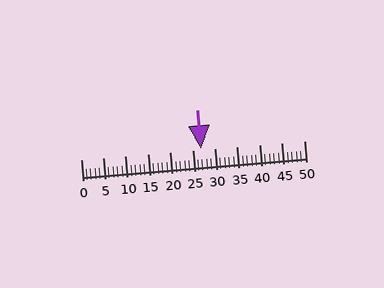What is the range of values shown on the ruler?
The ruler shows values from 0 to 50.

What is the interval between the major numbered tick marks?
The major tick marks are spaced 5 units apart.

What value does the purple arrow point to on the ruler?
The purple arrow points to approximately 27.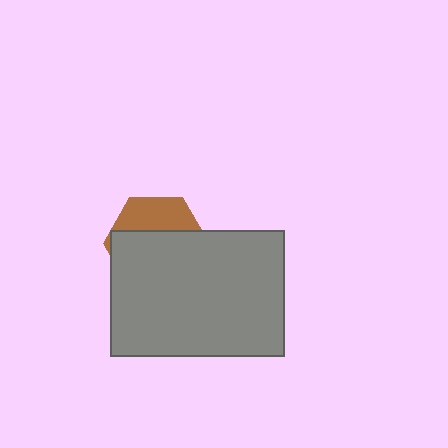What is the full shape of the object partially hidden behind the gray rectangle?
The partially hidden object is a brown hexagon.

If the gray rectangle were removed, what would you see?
You would see the complete brown hexagon.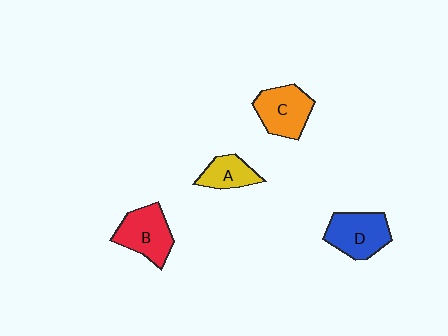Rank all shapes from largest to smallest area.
From largest to smallest: D (blue), B (red), C (orange), A (yellow).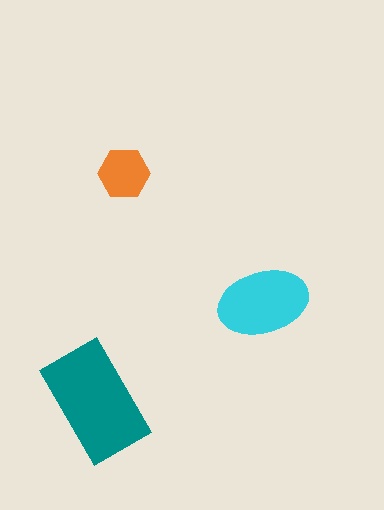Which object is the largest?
The teal rectangle.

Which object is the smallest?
The orange hexagon.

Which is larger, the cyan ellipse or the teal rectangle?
The teal rectangle.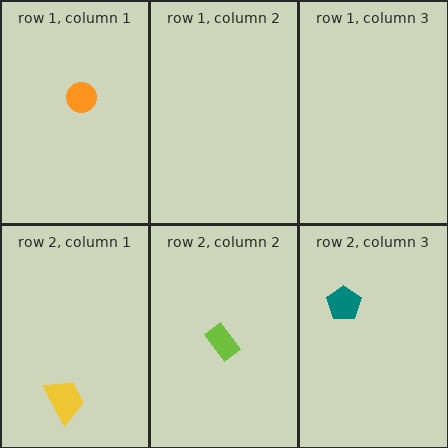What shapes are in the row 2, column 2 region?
The lime rectangle.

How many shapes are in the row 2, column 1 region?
1.